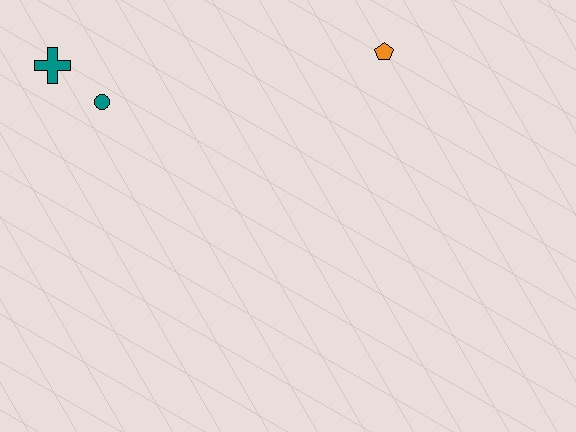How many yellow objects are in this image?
There are no yellow objects.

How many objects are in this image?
There are 3 objects.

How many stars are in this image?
There are no stars.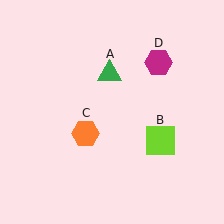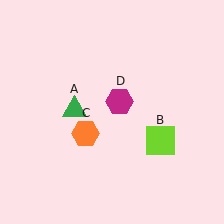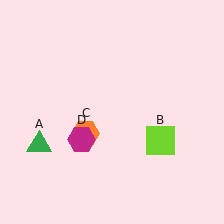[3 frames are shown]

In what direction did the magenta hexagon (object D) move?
The magenta hexagon (object D) moved down and to the left.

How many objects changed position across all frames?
2 objects changed position: green triangle (object A), magenta hexagon (object D).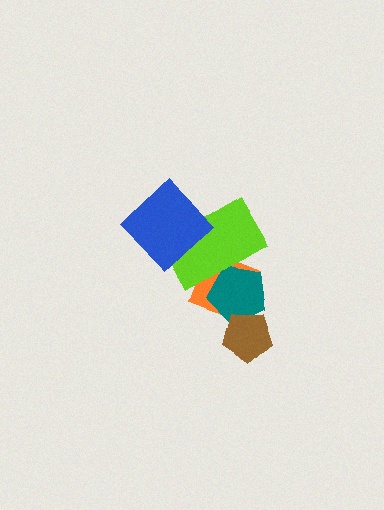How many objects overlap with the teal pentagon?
3 objects overlap with the teal pentagon.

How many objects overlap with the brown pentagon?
2 objects overlap with the brown pentagon.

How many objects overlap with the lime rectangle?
3 objects overlap with the lime rectangle.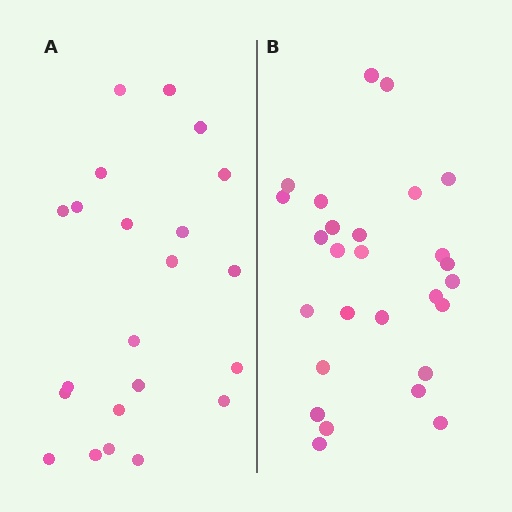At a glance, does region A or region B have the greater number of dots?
Region B (the right region) has more dots.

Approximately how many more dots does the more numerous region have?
Region B has about 5 more dots than region A.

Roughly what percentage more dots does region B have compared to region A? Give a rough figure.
About 25% more.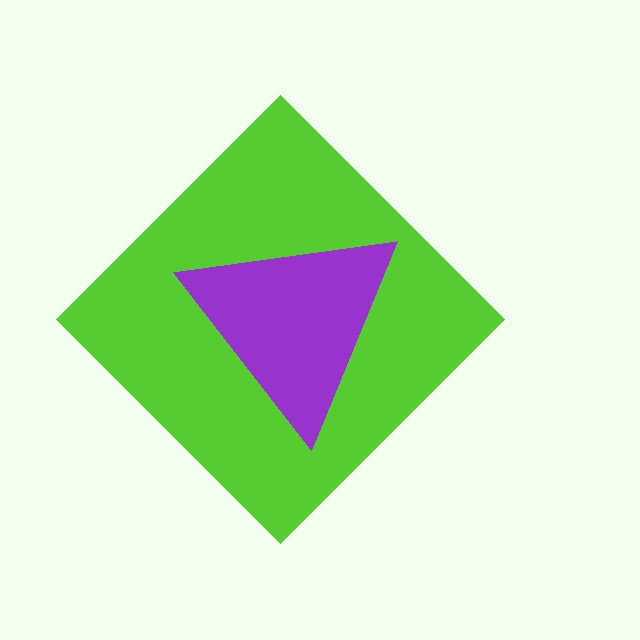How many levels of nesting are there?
2.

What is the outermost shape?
The lime diamond.